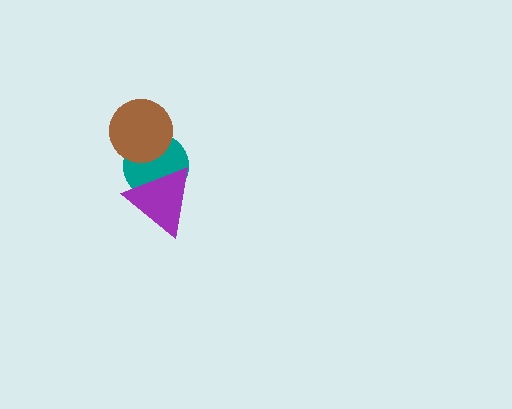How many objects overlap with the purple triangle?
1 object overlaps with the purple triangle.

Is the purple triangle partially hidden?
No, no other shape covers it.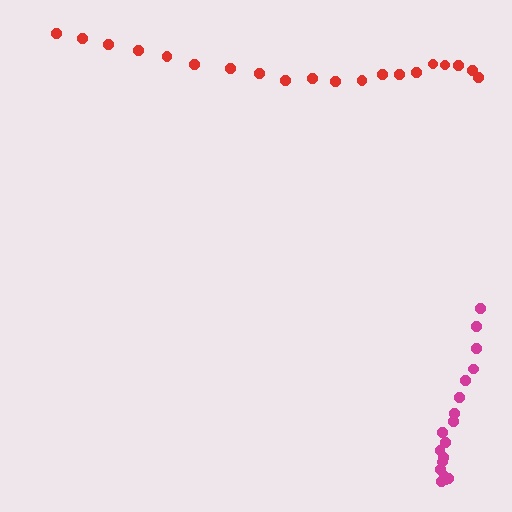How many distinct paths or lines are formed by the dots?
There are 2 distinct paths.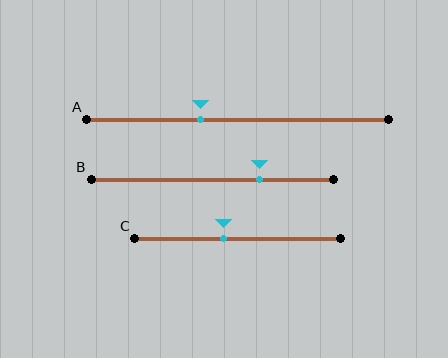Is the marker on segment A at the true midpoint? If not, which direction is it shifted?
No, the marker on segment A is shifted to the left by about 12% of the segment length.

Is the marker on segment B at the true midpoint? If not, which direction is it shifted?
No, the marker on segment B is shifted to the right by about 20% of the segment length.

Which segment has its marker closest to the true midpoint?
Segment C has its marker closest to the true midpoint.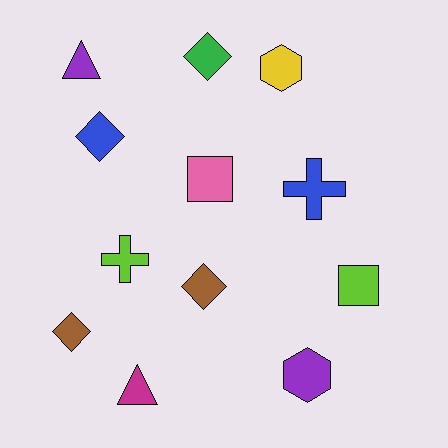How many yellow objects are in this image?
There is 1 yellow object.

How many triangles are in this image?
There are 2 triangles.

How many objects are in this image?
There are 12 objects.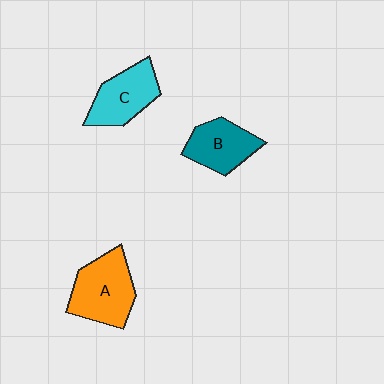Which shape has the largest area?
Shape A (orange).